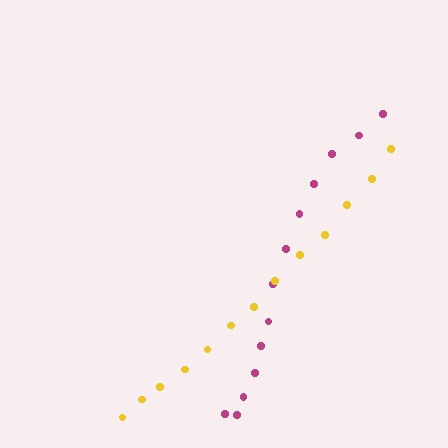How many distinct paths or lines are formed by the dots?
There are 2 distinct paths.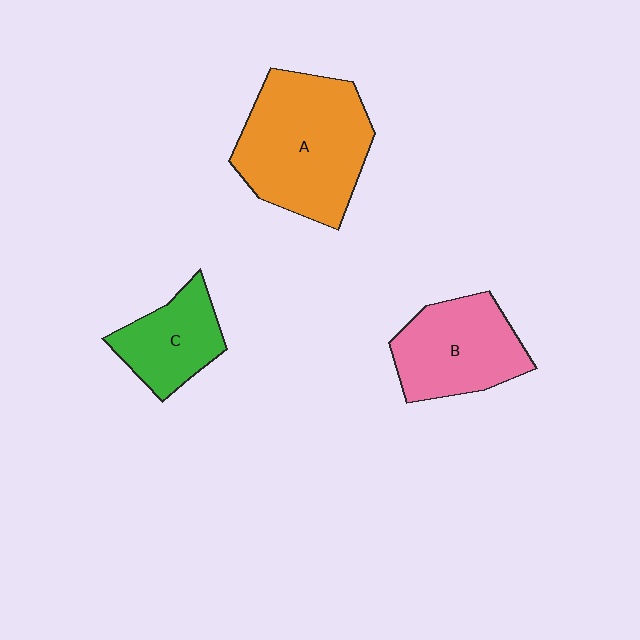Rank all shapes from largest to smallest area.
From largest to smallest: A (orange), B (pink), C (green).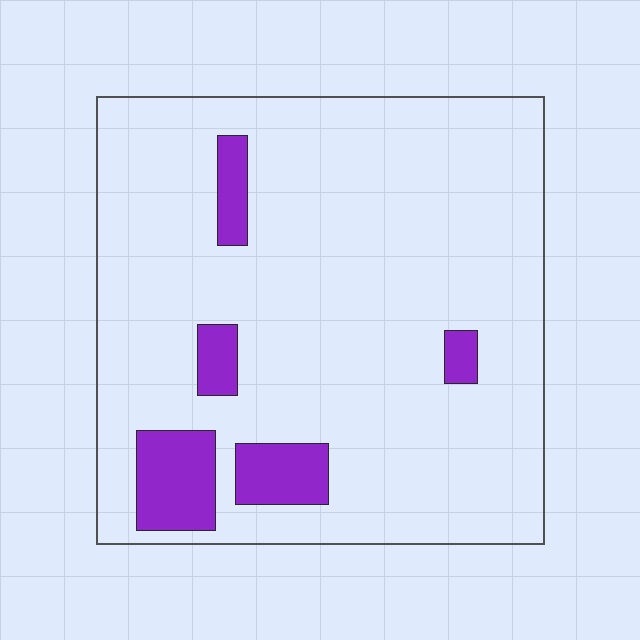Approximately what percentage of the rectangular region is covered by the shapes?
Approximately 10%.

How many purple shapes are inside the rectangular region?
5.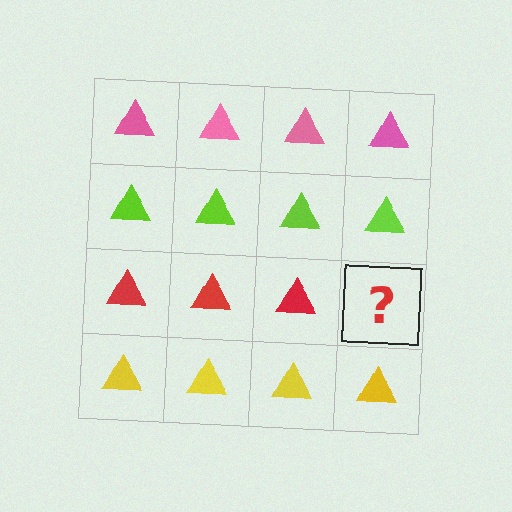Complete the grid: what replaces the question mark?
The question mark should be replaced with a red triangle.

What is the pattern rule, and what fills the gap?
The rule is that each row has a consistent color. The gap should be filled with a red triangle.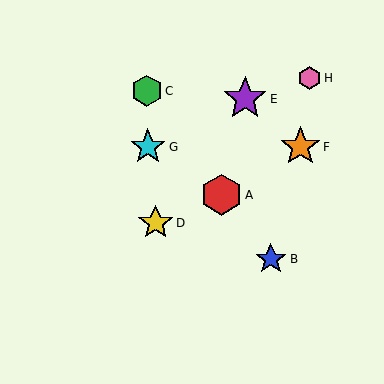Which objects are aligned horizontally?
Objects F, G are aligned horizontally.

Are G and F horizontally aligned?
Yes, both are at y≈147.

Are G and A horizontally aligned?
No, G is at y≈147 and A is at y≈195.